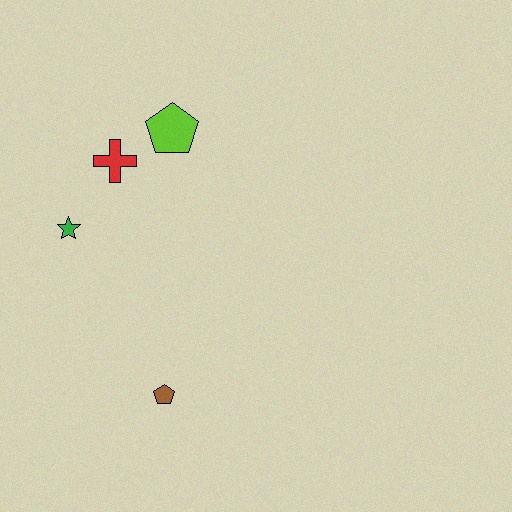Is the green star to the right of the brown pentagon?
No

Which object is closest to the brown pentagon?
The green star is closest to the brown pentagon.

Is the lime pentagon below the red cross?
No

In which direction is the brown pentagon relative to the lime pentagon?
The brown pentagon is below the lime pentagon.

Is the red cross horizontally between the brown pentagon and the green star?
Yes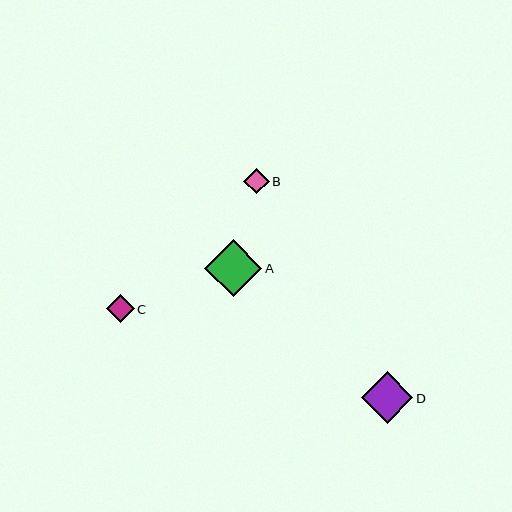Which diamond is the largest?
Diamond A is the largest with a size of approximately 57 pixels.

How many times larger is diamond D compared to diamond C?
Diamond D is approximately 1.8 times the size of diamond C.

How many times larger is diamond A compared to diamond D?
Diamond A is approximately 1.1 times the size of diamond D.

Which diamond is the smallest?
Diamond B is the smallest with a size of approximately 25 pixels.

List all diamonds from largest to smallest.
From largest to smallest: A, D, C, B.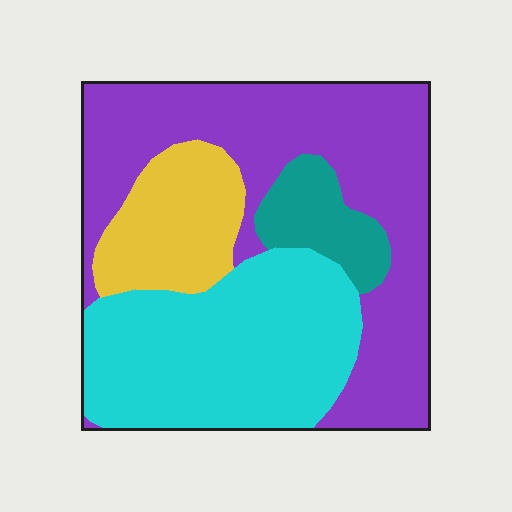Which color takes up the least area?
Teal, at roughly 10%.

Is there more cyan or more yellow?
Cyan.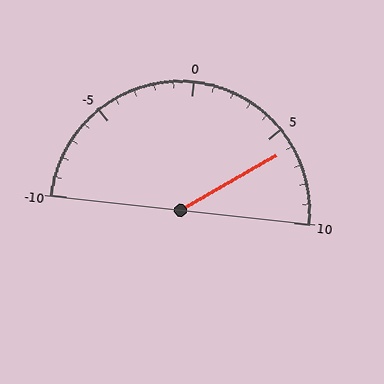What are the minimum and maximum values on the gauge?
The gauge ranges from -10 to 10.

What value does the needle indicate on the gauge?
The needle indicates approximately 6.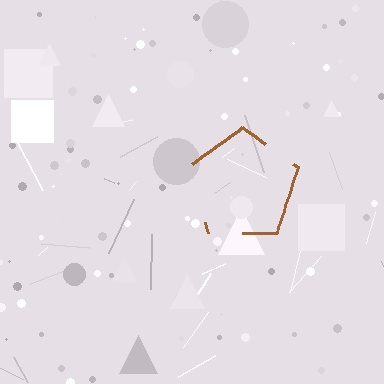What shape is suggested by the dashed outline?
The dashed outline suggests a pentagon.